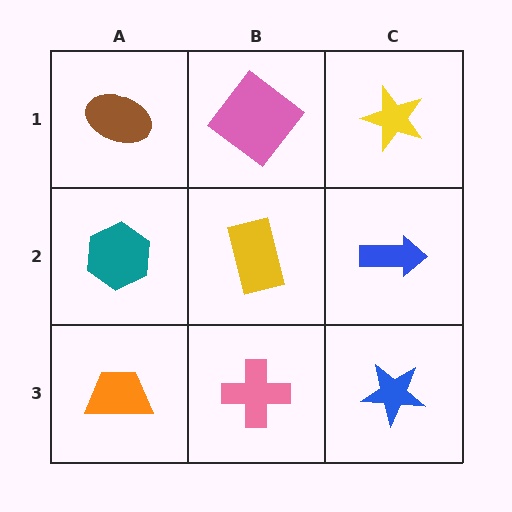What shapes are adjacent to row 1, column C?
A blue arrow (row 2, column C), a pink diamond (row 1, column B).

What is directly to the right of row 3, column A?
A pink cross.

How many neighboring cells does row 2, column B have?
4.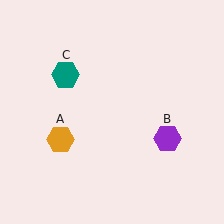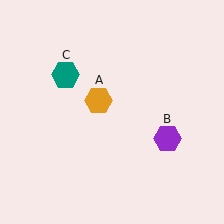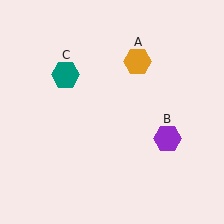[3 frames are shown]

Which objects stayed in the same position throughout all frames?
Purple hexagon (object B) and teal hexagon (object C) remained stationary.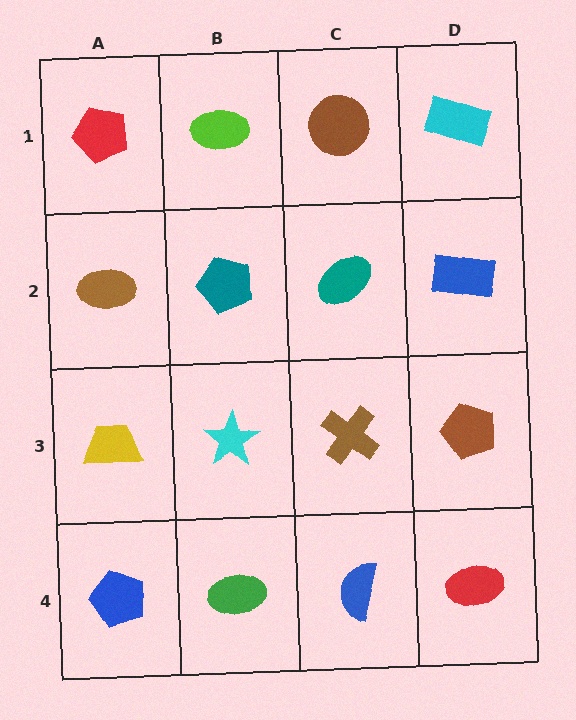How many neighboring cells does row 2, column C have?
4.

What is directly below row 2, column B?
A cyan star.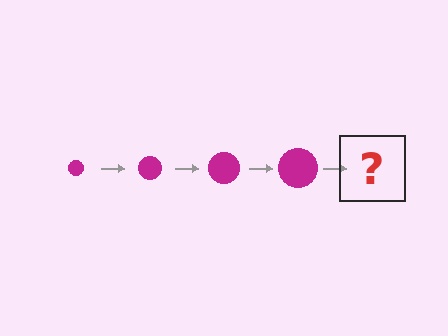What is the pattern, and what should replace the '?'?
The pattern is that the circle gets progressively larger each step. The '?' should be a magenta circle, larger than the previous one.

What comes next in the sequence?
The next element should be a magenta circle, larger than the previous one.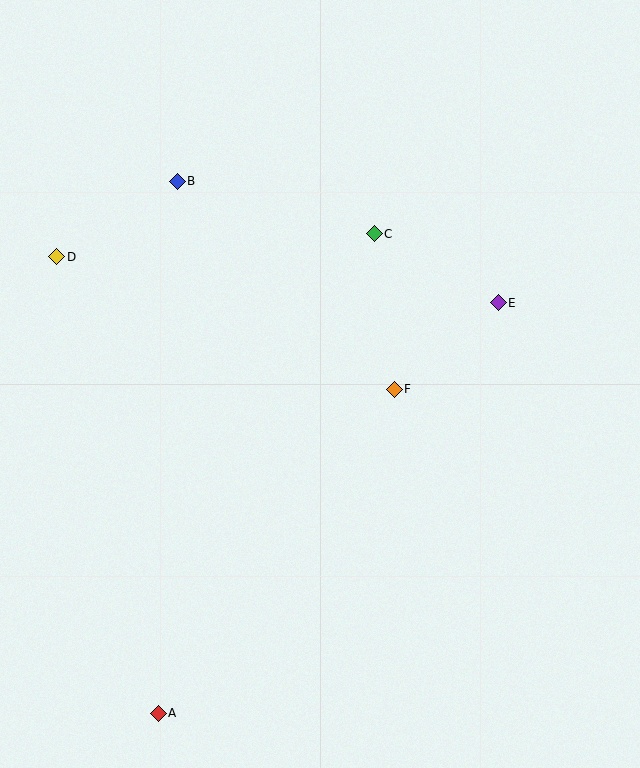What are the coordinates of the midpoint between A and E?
The midpoint between A and E is at (328, 508).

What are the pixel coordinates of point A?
Point A is at (158, 713).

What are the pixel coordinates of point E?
Point E is at (498, 303).